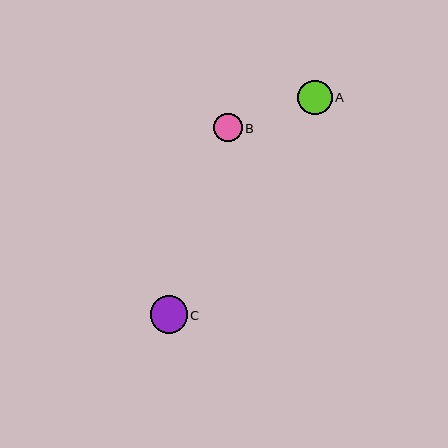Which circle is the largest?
Circle C is the largest with a size of approximately 37 pixels.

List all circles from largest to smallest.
From largest to smallest: C, A, B.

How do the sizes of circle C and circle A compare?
Circle C and circle A are approximately the same size.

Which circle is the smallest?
Circle B is the smallest with a size of approximately 28 pixels.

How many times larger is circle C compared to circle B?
Circle C is approximately 1.3 times the size of circle B.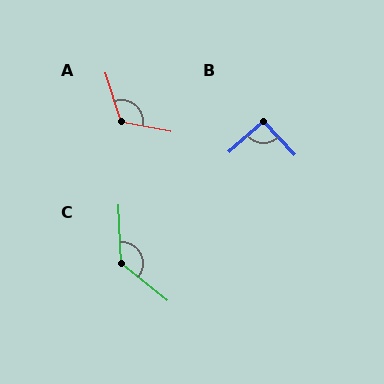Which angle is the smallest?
B, at approximately 92 degrees.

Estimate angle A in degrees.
Approximately 118 degrees.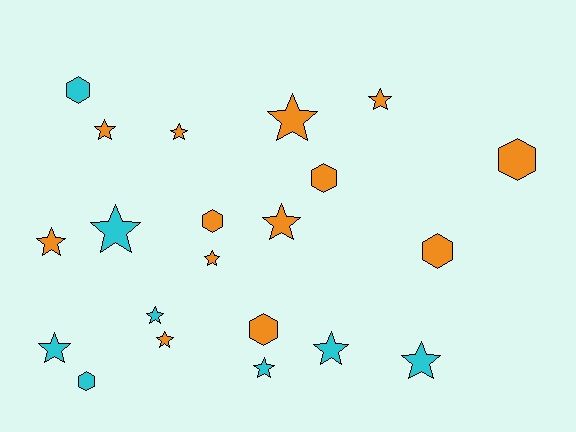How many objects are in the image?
There are 21 objects.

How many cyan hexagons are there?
There are 2 cyan hexagons.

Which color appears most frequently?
Orange, with 13 objects.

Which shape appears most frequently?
Star, with 14 objects.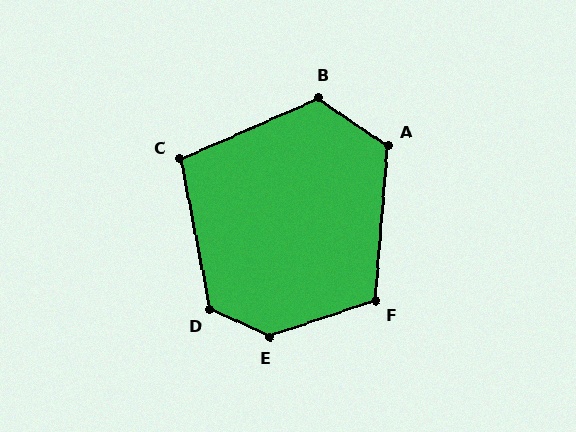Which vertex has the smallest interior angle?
C, at approximately 103 degrees.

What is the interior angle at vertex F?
Approximately 113 degrees (obtuse).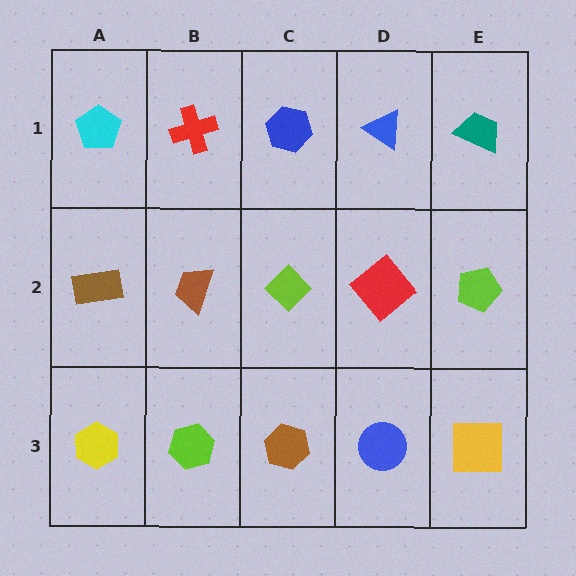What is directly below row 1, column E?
A lime pentagon.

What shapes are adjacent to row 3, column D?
A red diamond (row 2, column D), a brown hexagon (row 3, column C), a yellow square (row 3, column E).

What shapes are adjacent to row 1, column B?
A brown trapezoid (row 2, column B), a cyan pentagon (row 1, column A), a blue hexagon (row 1, column C).